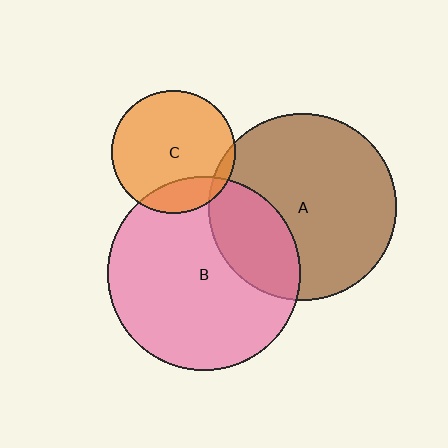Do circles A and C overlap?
Yes.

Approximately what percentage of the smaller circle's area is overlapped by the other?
Approximately 5%.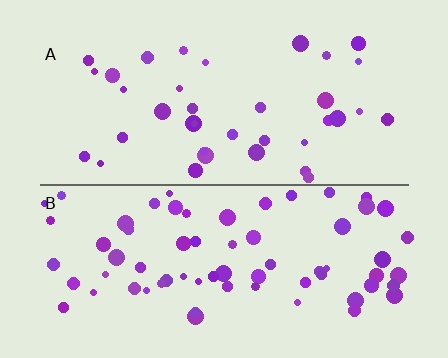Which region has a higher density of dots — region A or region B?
B (the bottom).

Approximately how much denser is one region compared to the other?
Approximately 1.8× — region B over region A.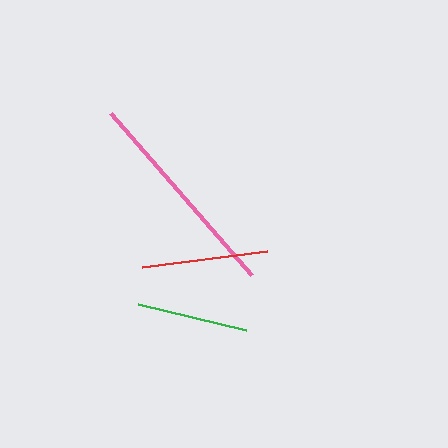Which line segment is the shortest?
The green line is the shortest at approximately 111 pixels.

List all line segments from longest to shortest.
From longest to shortest: pink, red, green.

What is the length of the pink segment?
The pink segment is approximately 214 pixels long.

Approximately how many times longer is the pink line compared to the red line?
The pink line is approximately 1.7 times the length of the red line.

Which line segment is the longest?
The pink line is the longest at approximately 214 pixels.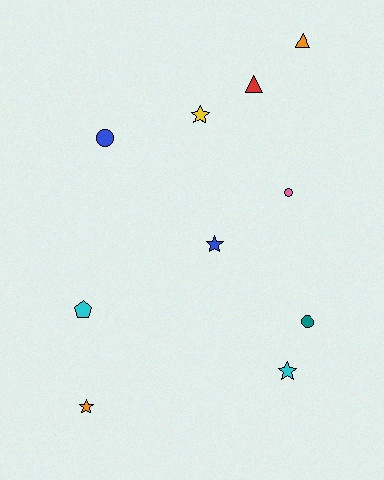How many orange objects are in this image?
There are 2 orange objects.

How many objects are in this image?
There are 10 objects.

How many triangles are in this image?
There are 2 triangles.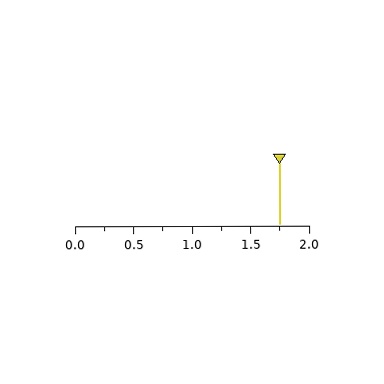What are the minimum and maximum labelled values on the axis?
The axis runs from 0.0 to 2.0.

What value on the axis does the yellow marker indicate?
The marker indicates approximately 1.75.